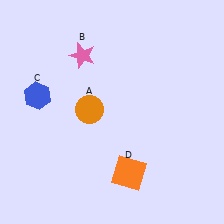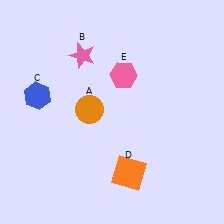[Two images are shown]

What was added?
A pink hexagon (E) was added in Image 2.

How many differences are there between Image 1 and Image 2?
There is 1 difference between the two images.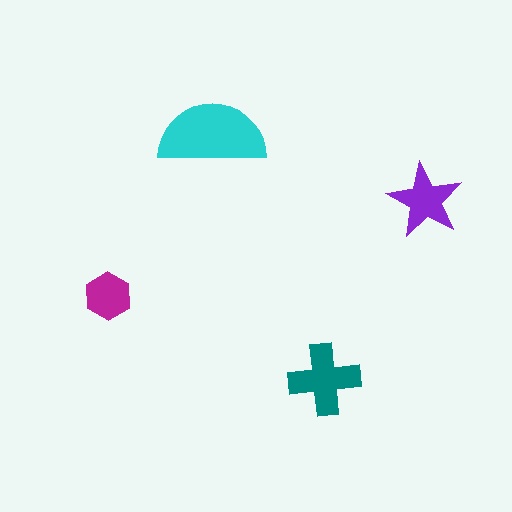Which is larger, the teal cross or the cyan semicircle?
The cyan semicircle.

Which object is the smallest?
The magenta hexagon.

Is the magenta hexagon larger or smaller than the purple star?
Smaller.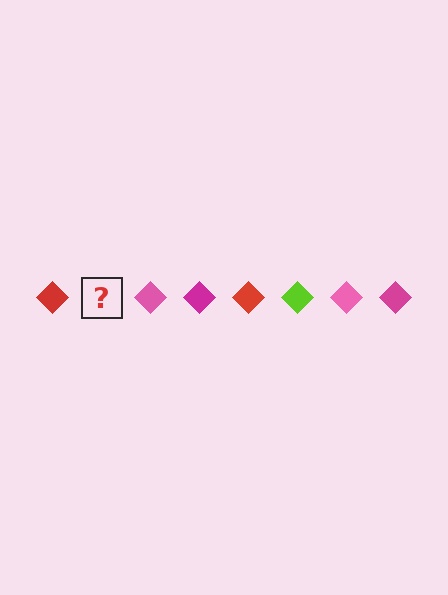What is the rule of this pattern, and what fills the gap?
The rule is that the pattern cycles through red, lime, pink, magenta diamonds. The gap should be filled with a lime diamond.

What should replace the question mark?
The question mark should be replaced with a lime diamond.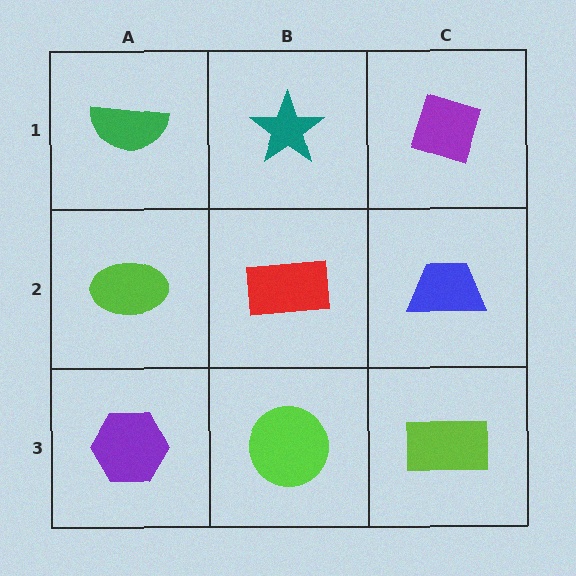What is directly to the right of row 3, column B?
A lime rectangle.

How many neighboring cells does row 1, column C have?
2.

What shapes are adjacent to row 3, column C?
A blue trapezoid (row 2, column C), a lime circle (row 3, column B).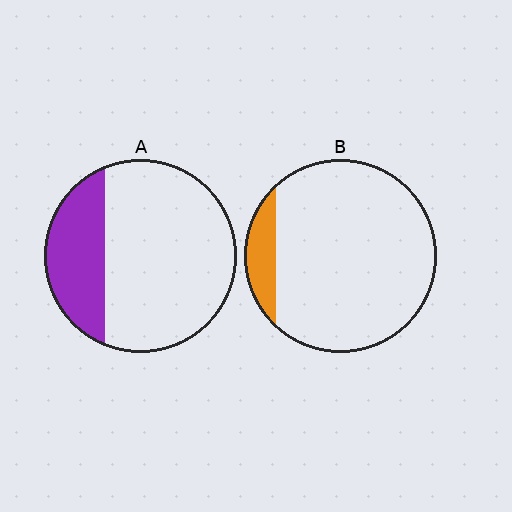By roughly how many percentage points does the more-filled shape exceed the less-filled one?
By roughly 15 percentage points (A over B).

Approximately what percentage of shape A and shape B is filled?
A is approximately 25% and B is approximately 10%.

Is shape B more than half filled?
No.